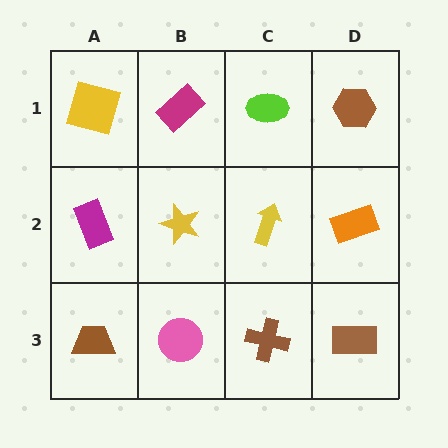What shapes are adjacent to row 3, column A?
A magenta rectangle (row 2, column A), a pink circle (row 3, column B).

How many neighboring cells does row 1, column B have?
3.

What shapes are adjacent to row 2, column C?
A lime ellipse (row 1, column C), a brown cross (row 3, column C), a yellow star (row 2, column B), an orange rectangle (row 2, column D).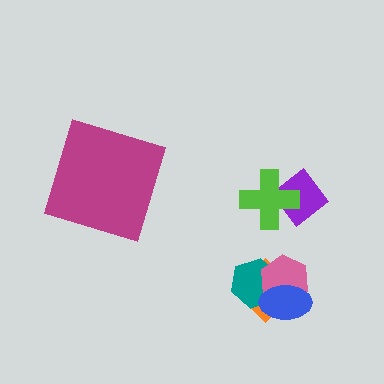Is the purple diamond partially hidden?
Yes, it is partially covered by another shape.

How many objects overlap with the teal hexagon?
3 objects overlap with the teal hexagon.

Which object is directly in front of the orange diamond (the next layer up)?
The teal hexagon is directly in front of the orange diamond.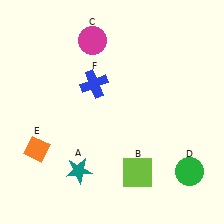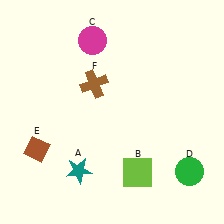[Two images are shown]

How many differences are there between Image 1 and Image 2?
There are 2 differences between the two images.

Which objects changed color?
E changed from orange to brown. F changed from blue to brown.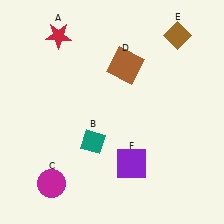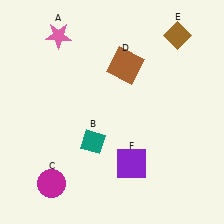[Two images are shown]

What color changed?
The star (A) changed from red in Image 1 to pink in Image 2.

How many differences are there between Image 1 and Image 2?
There is 1 difference between the two images.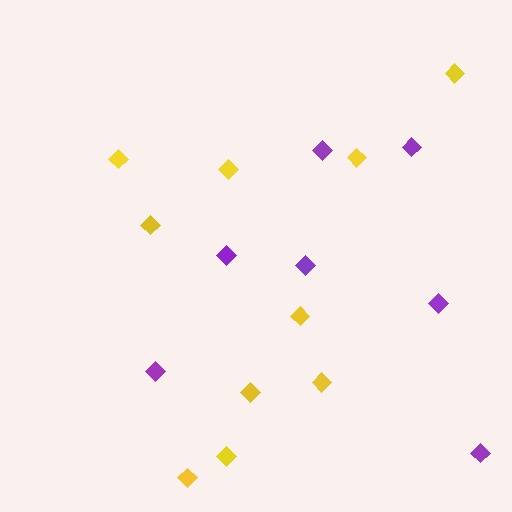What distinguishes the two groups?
There are 2 groups: one group of purple diamonds (7) and one group of yellow diamonds (10).